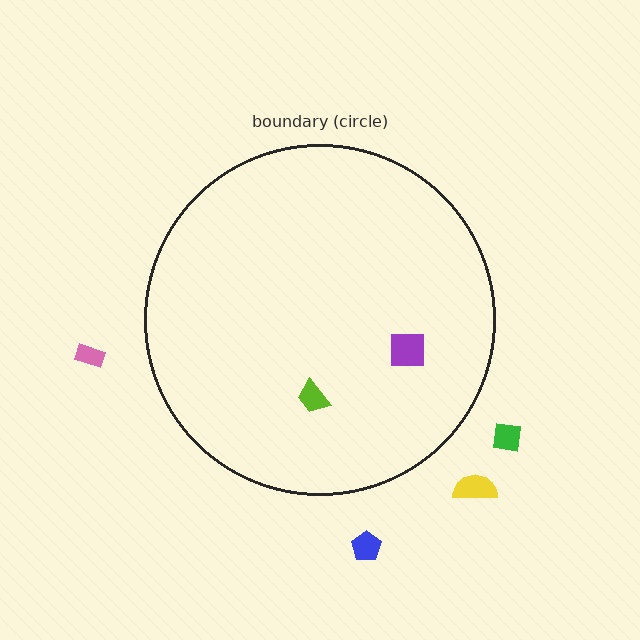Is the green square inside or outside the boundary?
Outside.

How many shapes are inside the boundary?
2 inside, 4 outside.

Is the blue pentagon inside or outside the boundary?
Outside.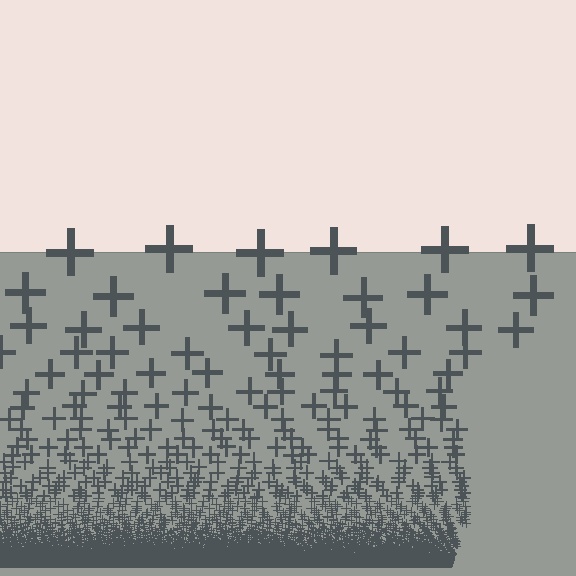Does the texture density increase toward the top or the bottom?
Density increases toward the bottom.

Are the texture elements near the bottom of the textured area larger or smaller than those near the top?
Smaller. The gradient is inverted — elements near the bottom are smaller and denser.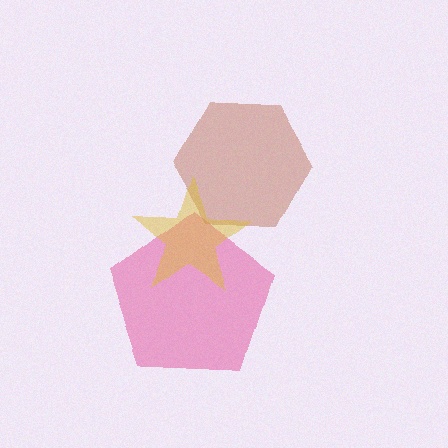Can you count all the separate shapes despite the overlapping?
Yes, there are 3 separate shapes.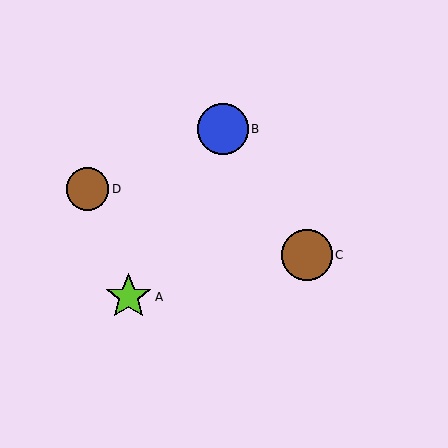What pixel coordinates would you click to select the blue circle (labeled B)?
Click at (223, 129) to select the blue circle B.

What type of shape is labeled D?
Shape D is a brown circle.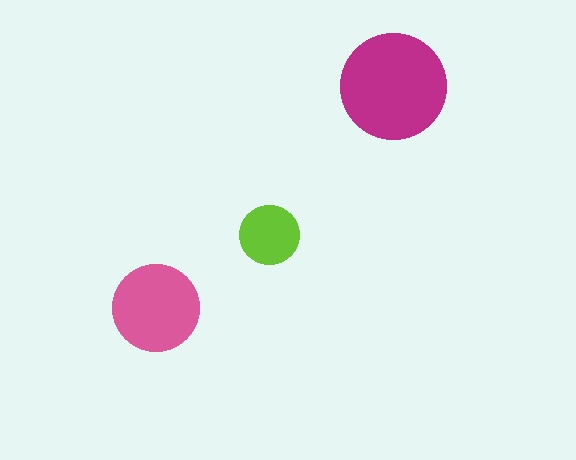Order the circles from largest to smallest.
the magenta one, the pink one, the lime one.